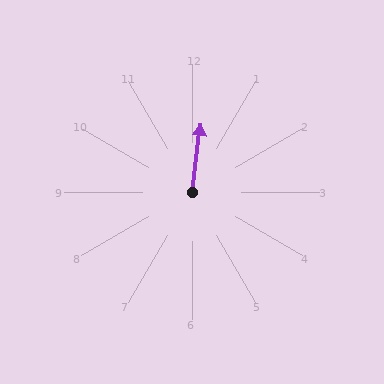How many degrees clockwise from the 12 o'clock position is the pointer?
Approximately 7 degrees.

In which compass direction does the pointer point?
North.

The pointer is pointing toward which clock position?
Roughly 12 o'clock.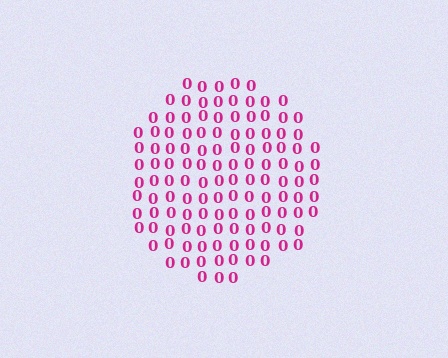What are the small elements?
The small elements are digit 0's.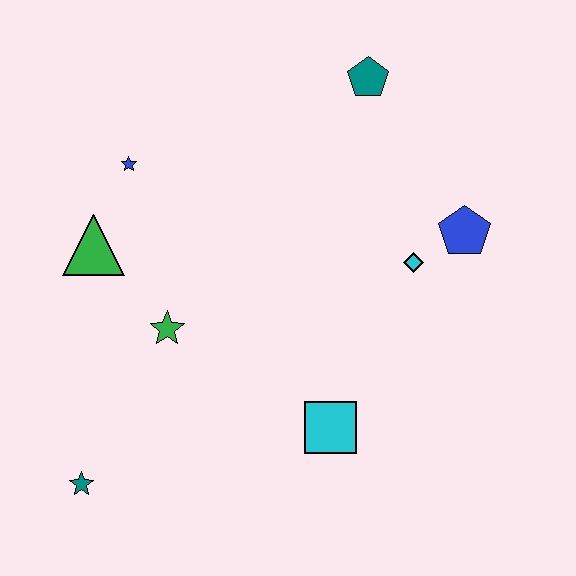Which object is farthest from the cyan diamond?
The teal star is farthest from the cyan diamond.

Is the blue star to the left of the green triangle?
No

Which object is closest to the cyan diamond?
The blue pentagon is closest to the cyan diamond.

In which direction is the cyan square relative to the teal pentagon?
The cyan square is below the teal pentagon.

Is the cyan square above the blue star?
No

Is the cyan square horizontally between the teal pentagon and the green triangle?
Yes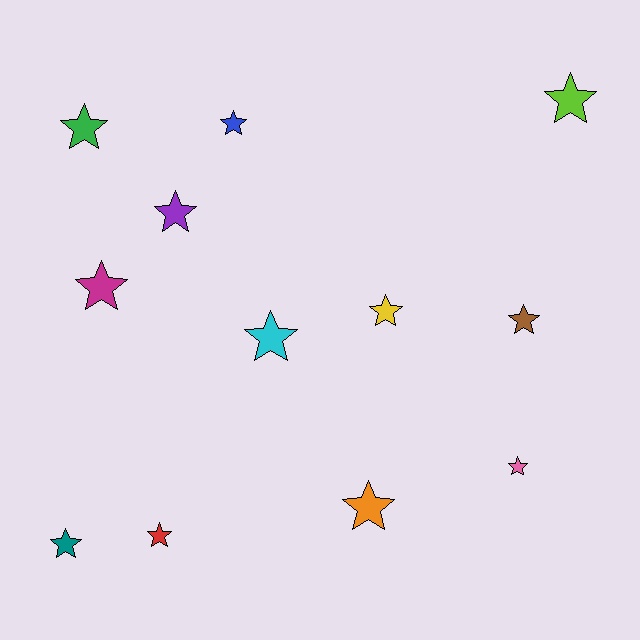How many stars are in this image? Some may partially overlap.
There are 12 stars.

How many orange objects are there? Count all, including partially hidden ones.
There is 1 orange object.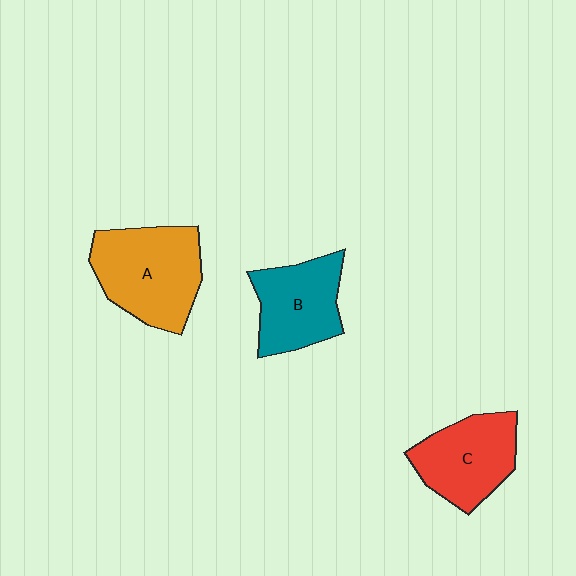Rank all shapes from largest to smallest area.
From largest to smallest: A (orange), C (red), B (teal).